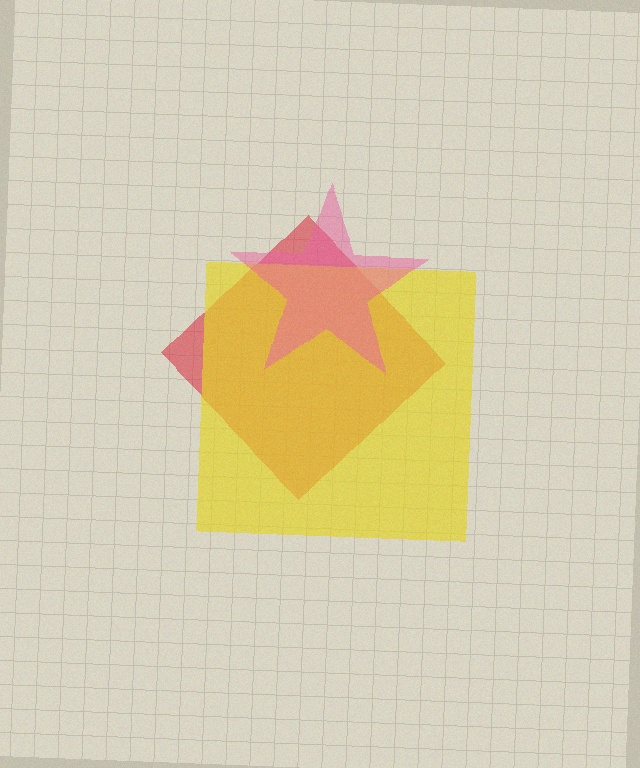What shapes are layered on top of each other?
The layered shapes are: a red diamond, a yellow square, a pink star.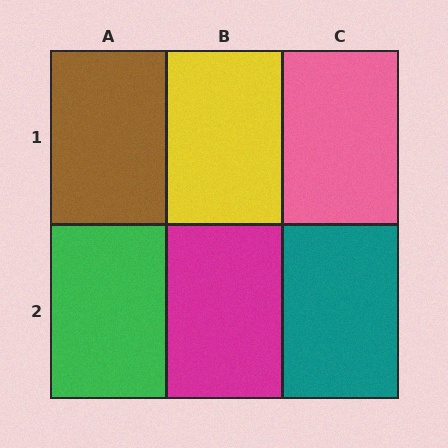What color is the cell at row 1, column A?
Brown.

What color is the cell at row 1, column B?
Yellow.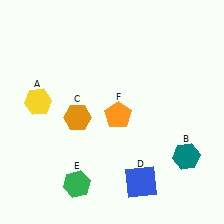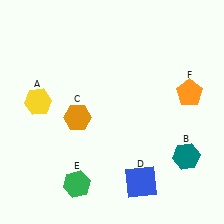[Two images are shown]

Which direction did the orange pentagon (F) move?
The orange pentagon (F) moved right.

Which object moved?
The orange pentagon (F) moved right.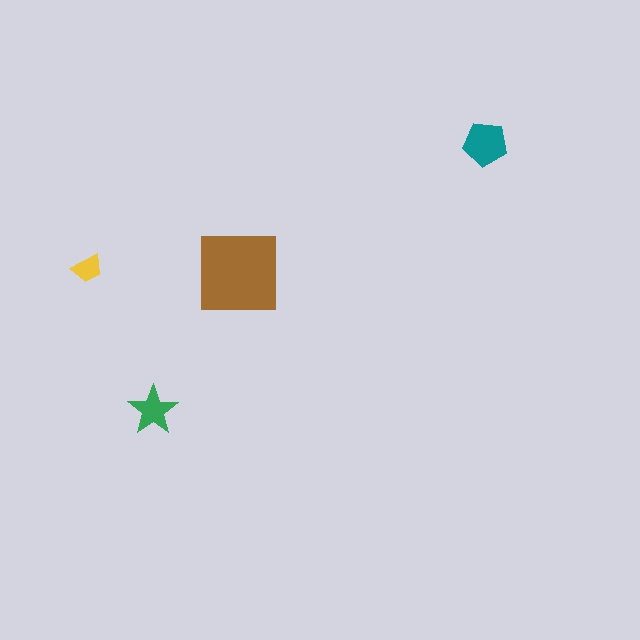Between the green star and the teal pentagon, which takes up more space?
The teal pentagon.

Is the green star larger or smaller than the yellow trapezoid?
Larger.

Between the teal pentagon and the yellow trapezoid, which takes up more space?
The teal pentagon.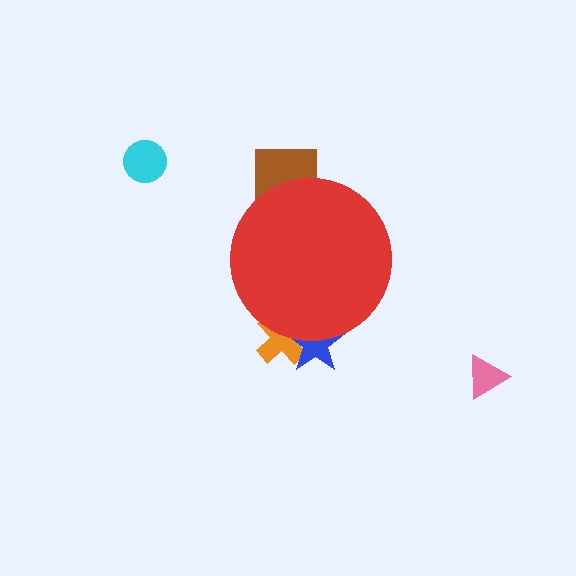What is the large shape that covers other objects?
A red circle.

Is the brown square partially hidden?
Yes, the brown square is partially hidden behind the red circle.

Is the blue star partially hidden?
Yes, the blue star is partially hidden behind the red circle.